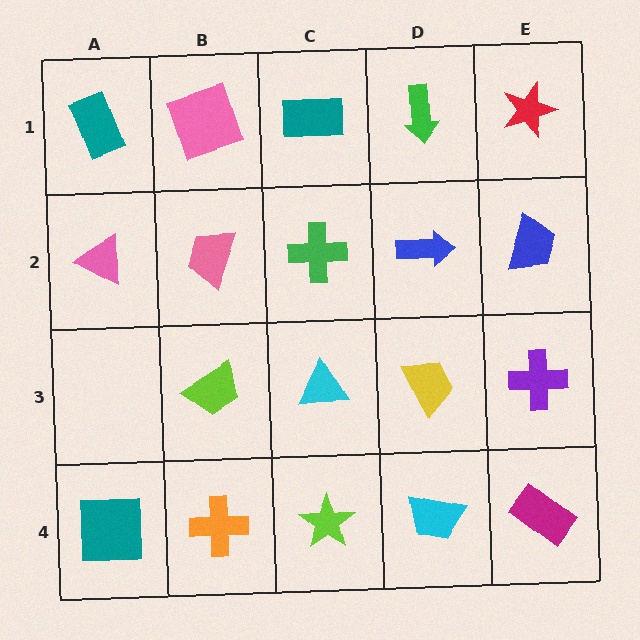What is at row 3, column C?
A cyan triangle.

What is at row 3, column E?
A purple cross.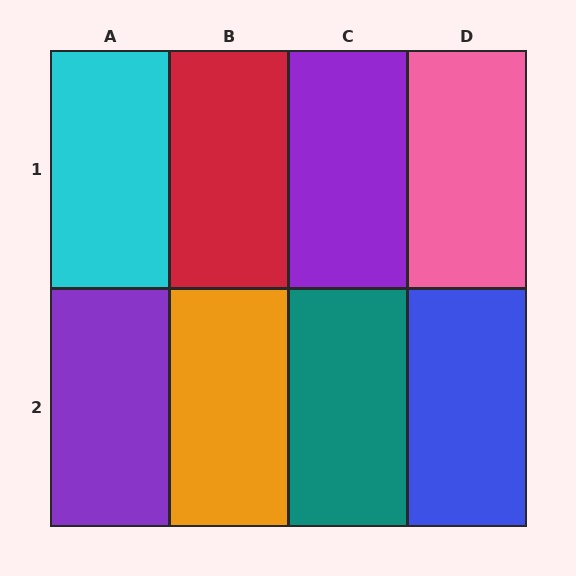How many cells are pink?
1 cell is pink.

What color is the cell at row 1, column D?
Pink.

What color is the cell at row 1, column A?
Cyan.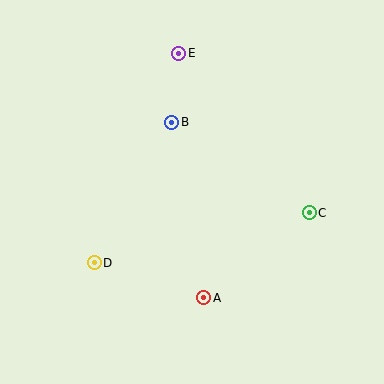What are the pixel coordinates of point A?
Point A is at (204, 298).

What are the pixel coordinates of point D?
Point D is at (94, 263).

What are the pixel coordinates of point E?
Point E is at (179, 53).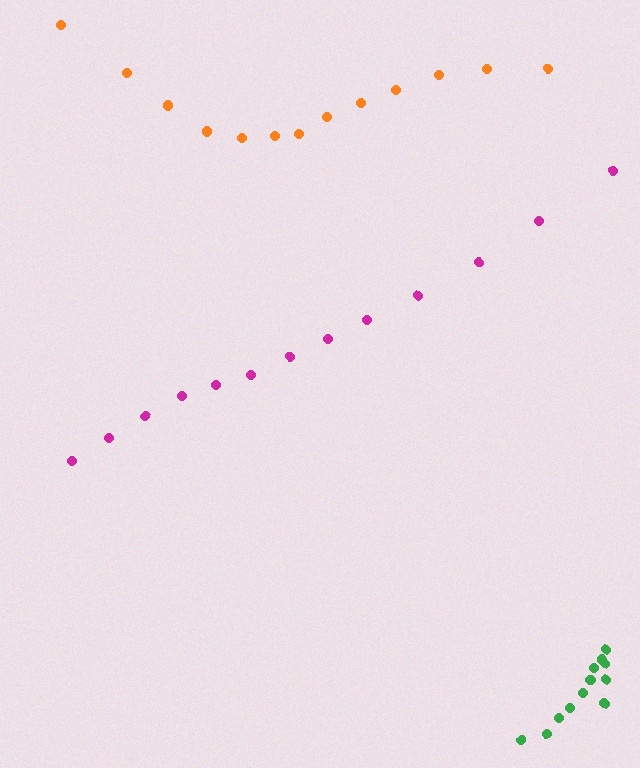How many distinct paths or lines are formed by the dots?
There are 3 distinct paths.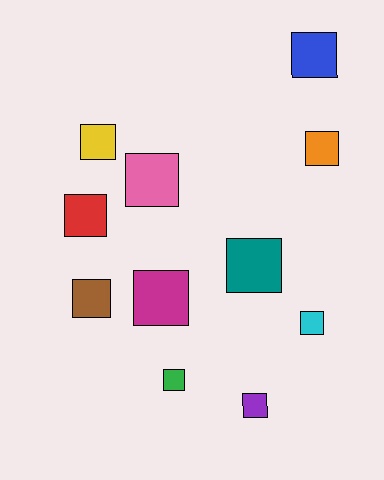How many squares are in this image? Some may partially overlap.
There are 11 squares.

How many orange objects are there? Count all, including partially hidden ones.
There is 1 orange object.